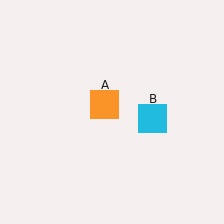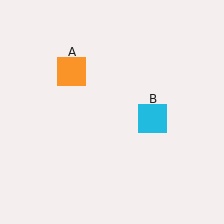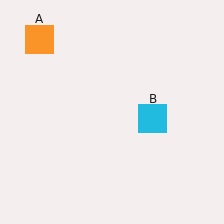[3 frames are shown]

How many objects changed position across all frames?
1 object changed position: orange square (object A).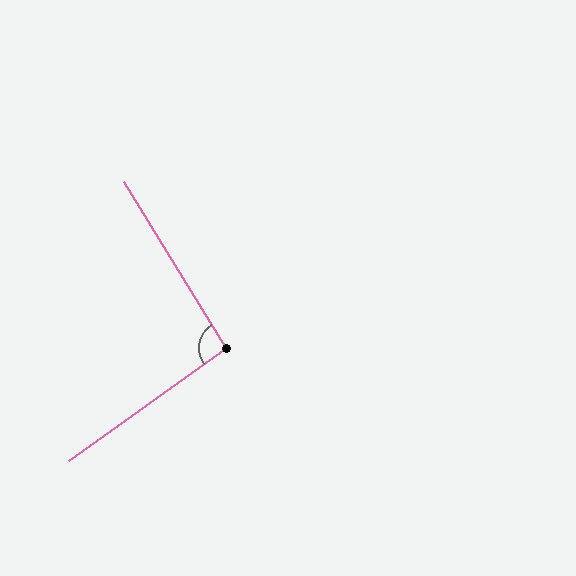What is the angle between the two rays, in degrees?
Approximately 94 degrees.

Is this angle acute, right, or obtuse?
It is approximately a right angle.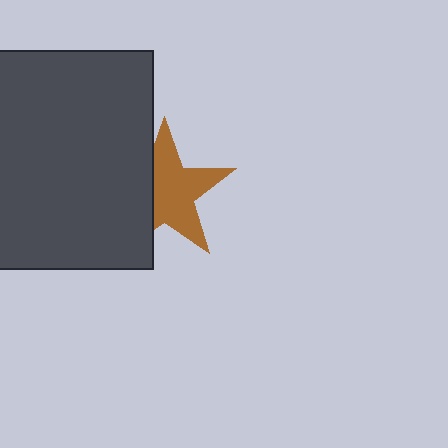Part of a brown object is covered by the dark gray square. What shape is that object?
It is a star.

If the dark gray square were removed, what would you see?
You would see the complete brown star.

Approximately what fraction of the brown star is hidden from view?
Roughly 35% of the brown star is hidden behind the dark gray square.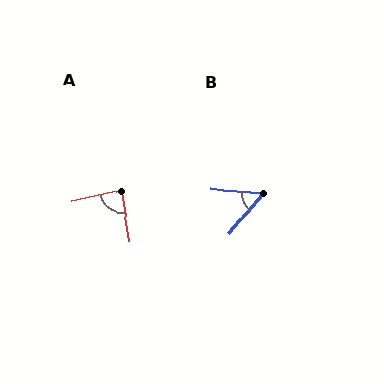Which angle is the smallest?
B, at approximately 54 degrees.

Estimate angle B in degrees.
Approximately 54 degrees.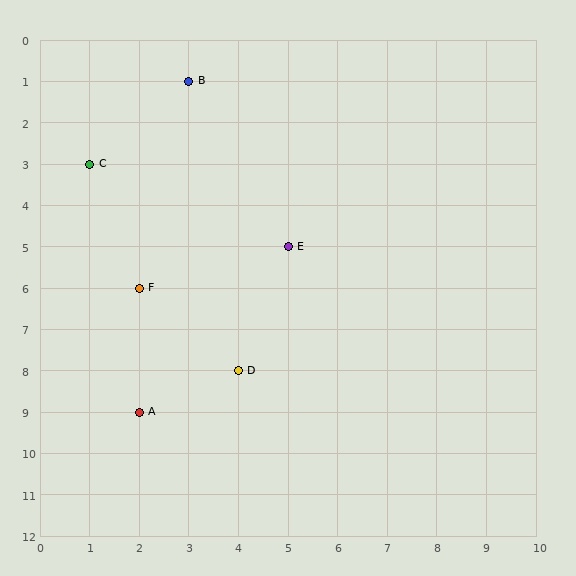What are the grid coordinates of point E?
Point E is at grid coordinates (5, 5).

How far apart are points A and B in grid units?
Points A and B are 1 column and 8 rows apart (about 8.1 grid units diagonally).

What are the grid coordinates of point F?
Point F is at grid coordinates (2, 6).